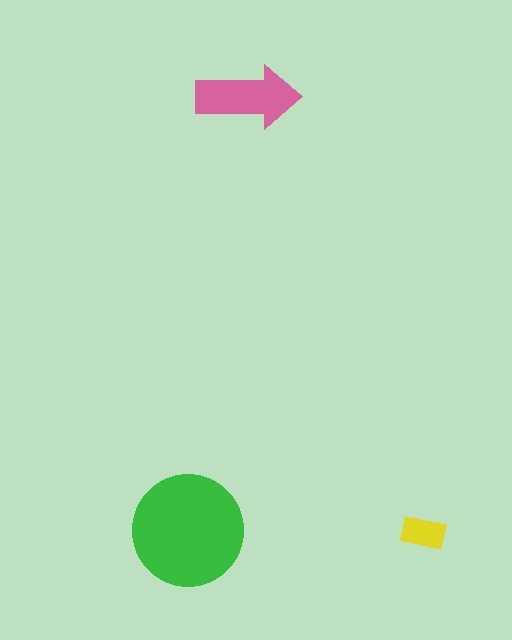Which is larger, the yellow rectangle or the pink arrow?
The pink arrow.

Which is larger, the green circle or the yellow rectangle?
The green circle.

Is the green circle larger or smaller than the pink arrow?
Larger.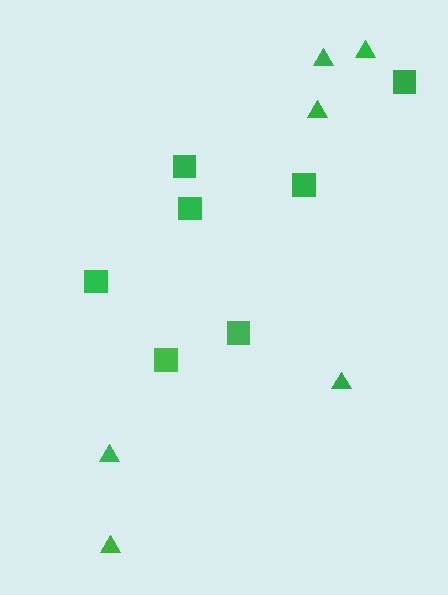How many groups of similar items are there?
There are 2 groups: one group of triangles (6) and one group of squares (7).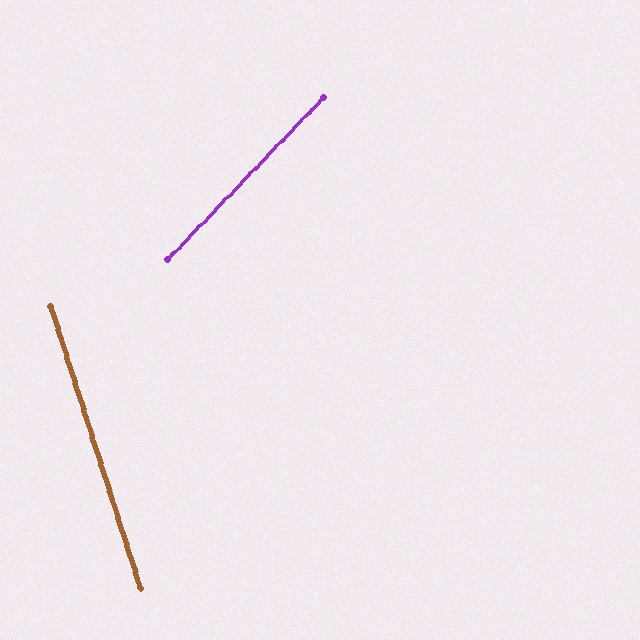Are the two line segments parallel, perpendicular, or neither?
Neither parallel nor perpendicular — they differ by about 61°.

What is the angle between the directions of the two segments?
Approximately 61 degrees.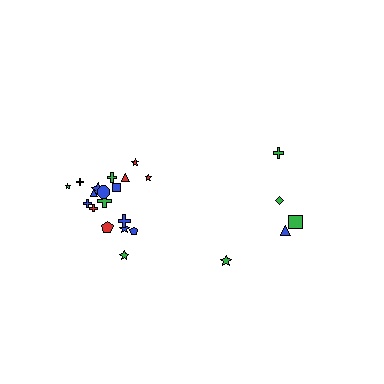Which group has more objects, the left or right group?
The left group.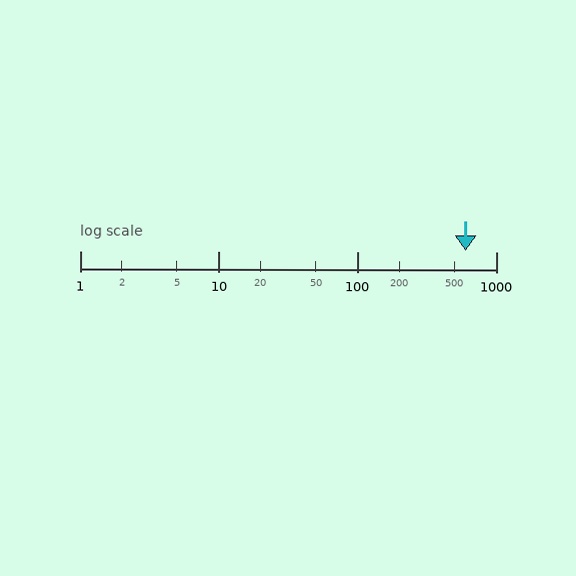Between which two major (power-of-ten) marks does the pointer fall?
The pointer is between 100 and 1000.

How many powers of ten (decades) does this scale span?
The scale spans 3 decades, from 1 to 1000.